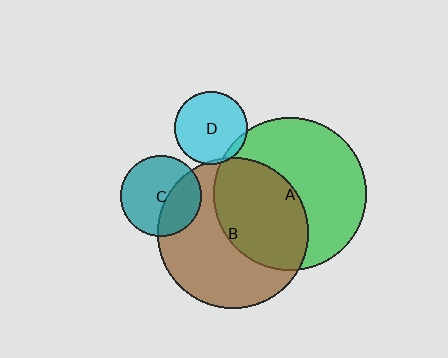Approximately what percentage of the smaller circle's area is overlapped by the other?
Approximately 45%.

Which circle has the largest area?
Circle A (green).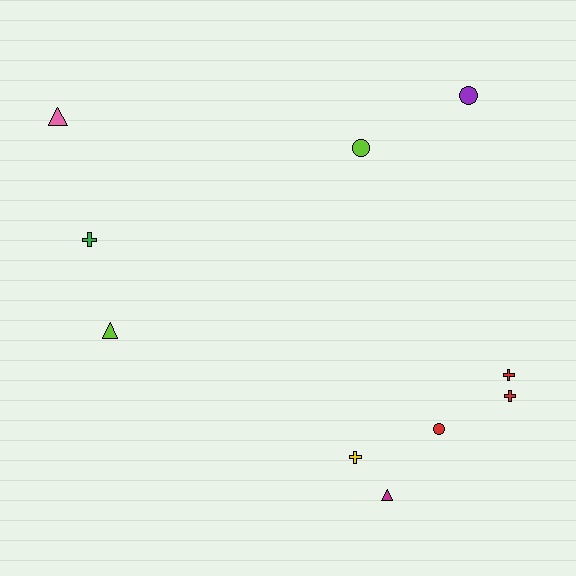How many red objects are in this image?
There are 3 red objects.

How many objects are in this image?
There are 10 objects.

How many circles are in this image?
There are 3 circles.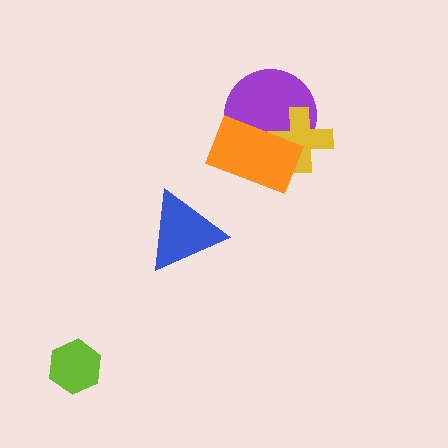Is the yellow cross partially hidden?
Yes, it is partially covered by another shape.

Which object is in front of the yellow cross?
The orange rectangle is in front of the yellow cross.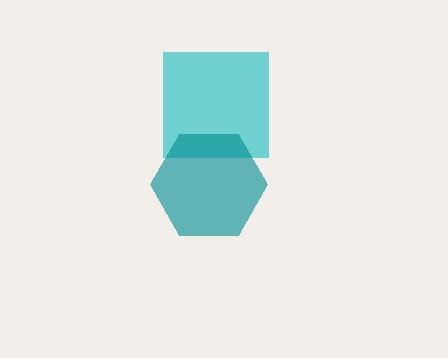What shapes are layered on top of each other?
The layered shapes are: a cyan square, a teal hexagon.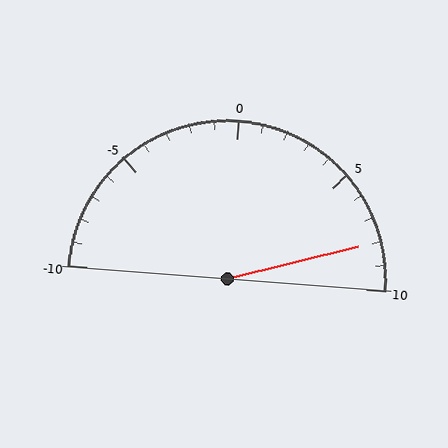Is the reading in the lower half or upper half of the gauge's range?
The reading is in the upper half of the range (-10 to 10).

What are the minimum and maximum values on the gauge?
The gauge ranges from -10 to 10.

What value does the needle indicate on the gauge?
The needle indicates approximately 8.